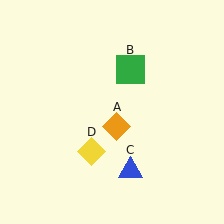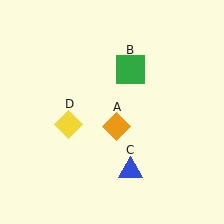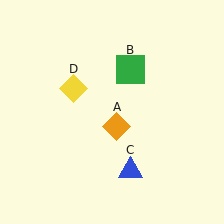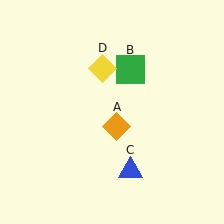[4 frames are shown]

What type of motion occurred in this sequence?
The yellow diamond (object D) rotated clockwise around the center of the scene.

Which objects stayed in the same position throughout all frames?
Orange diamond (object A) and green square (object B) and blue triangle (object C) remained stationary.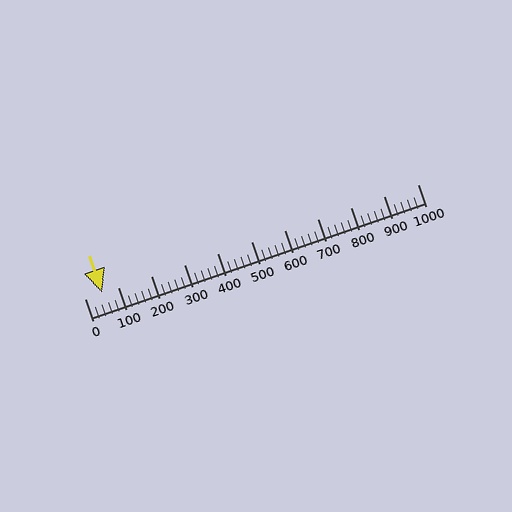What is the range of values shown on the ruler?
The ruler shows values from 0 to 1000.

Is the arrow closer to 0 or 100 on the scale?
The arrow is closer to 100.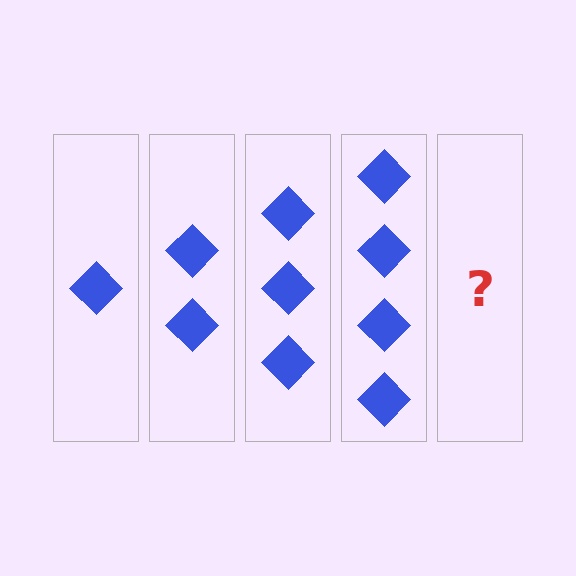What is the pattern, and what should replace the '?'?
The pattern is that each step adds one more diamond. The '?' should be 5 diamonds.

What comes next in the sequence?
The next element should be 5 diamonds.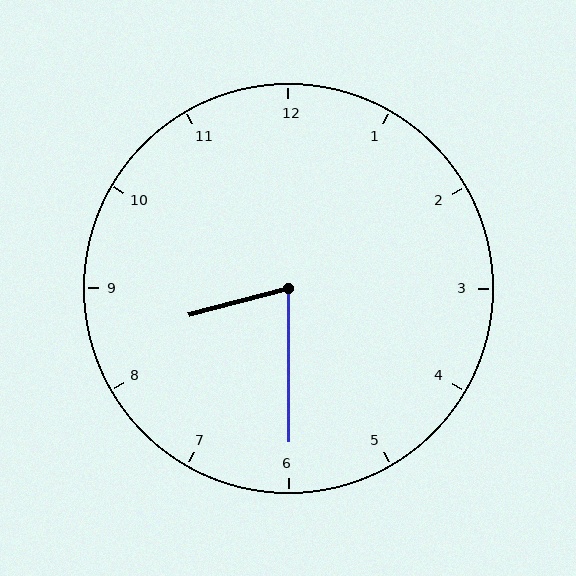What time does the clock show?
8:30.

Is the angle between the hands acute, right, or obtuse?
It is acute.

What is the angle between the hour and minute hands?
Approximately 75 degrees.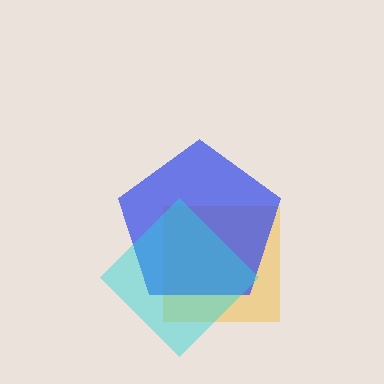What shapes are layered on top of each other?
The layered shapes are: a yellow square, a blue pentagon, a cyan diamond.